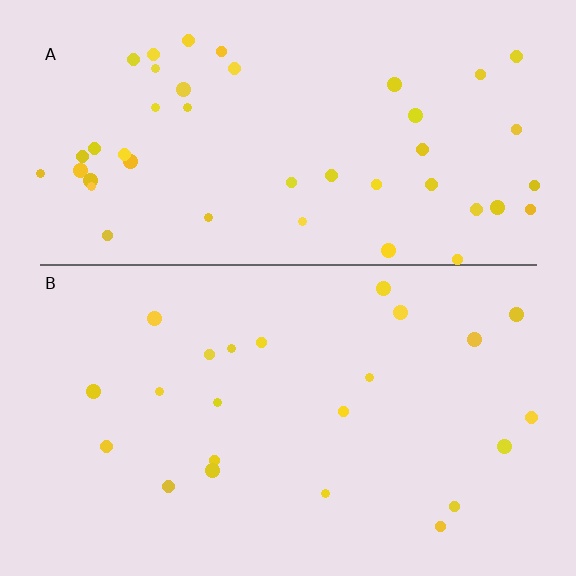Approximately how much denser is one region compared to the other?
Approximately 1.9× — region A over region B.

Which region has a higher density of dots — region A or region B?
A (the top).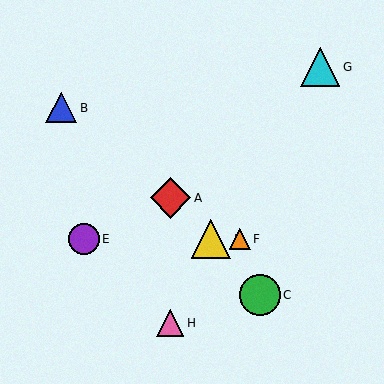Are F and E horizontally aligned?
Yes, both are at y≈239.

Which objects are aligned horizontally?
Objects D, E, F are aligned horizontally.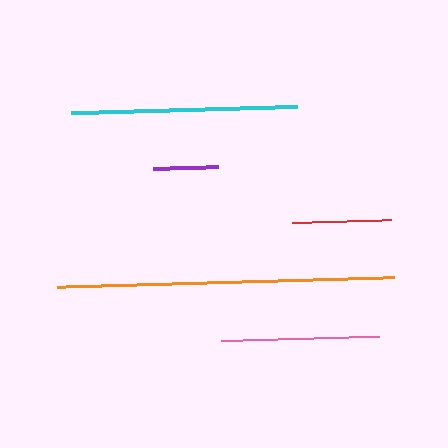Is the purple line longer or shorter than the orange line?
The orange line is longer than the purple line.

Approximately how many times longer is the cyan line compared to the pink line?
The cyan line is approximately 1.4 times the length of the pink line.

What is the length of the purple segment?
The purple segment is approximately 66 pixels long.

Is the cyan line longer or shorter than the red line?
The cyan line is longer than the red line.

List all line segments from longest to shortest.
From longest to shortest: orange, cyan, pink, red, purple.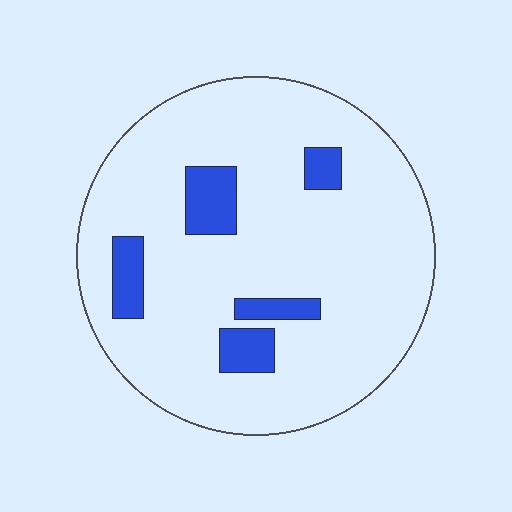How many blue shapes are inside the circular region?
5.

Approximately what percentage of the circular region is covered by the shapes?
Approximately 10%.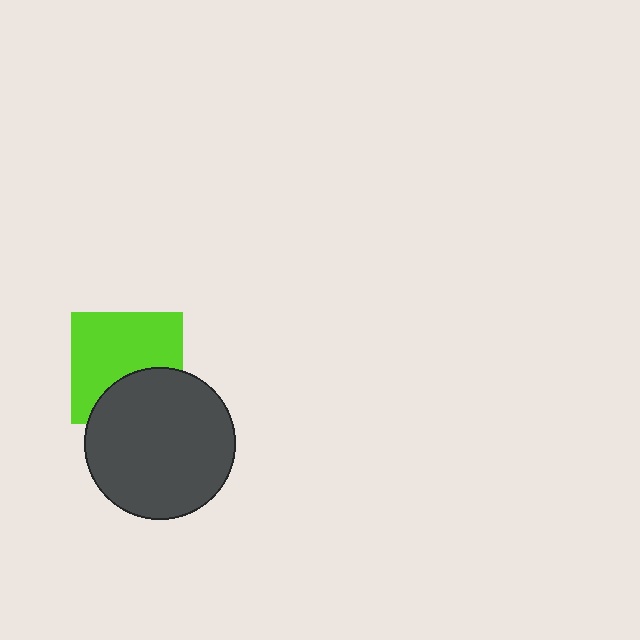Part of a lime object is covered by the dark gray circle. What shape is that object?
It is a square.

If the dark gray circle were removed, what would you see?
You would see the complete lime square.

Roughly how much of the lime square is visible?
Most of it is visible (roughly 65%).